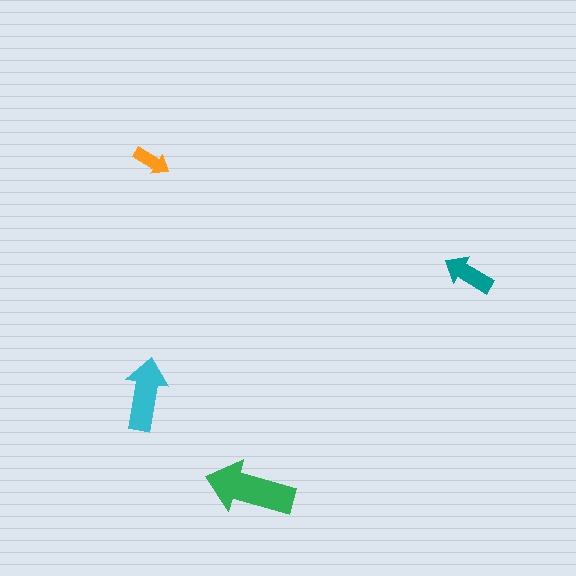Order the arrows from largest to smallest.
the green one, the cyan one, the teal one, the orange one.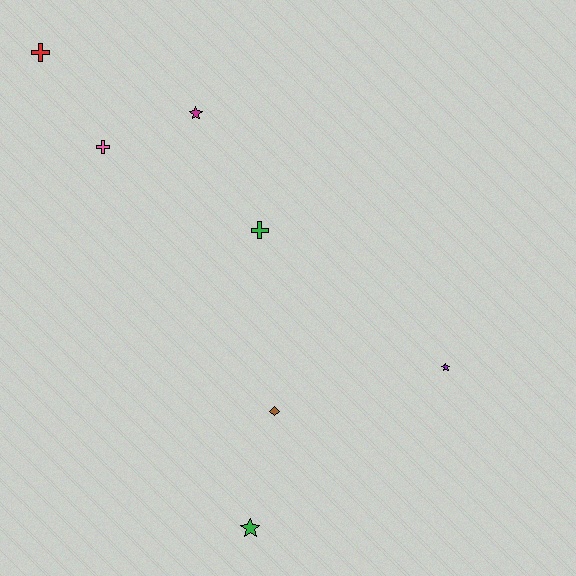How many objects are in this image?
There are 7 objects.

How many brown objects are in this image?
There is 1 brown object.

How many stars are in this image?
There are 3 stars.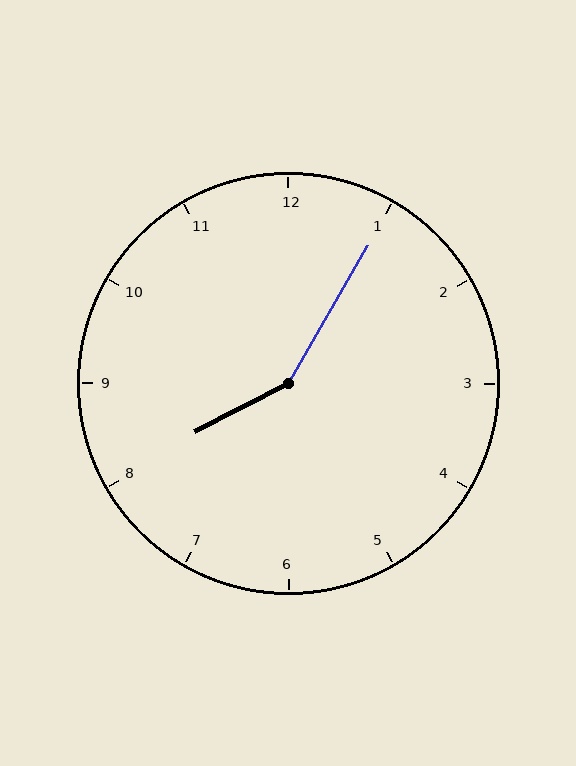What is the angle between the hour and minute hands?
Approximately 148 degrees.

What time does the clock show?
8:05.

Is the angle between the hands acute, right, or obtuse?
It is obtuse.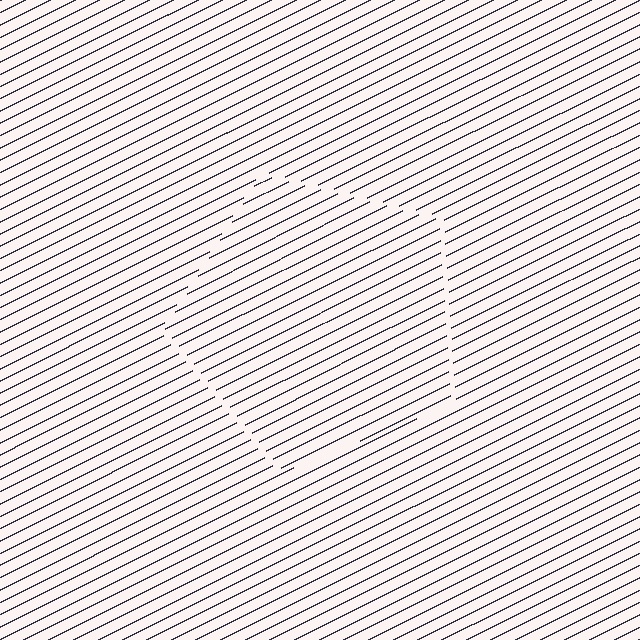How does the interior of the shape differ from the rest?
The interior of the shape contains the same grating, shifted by half a period — the contour is defined by the phase discontinuity where line-ends from the inner and outer gratings abut.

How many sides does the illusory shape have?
5 sides — the line-ends trace a pentagon.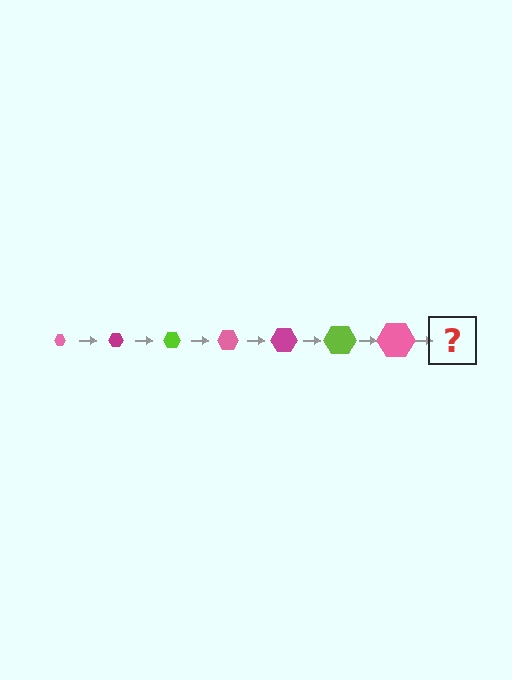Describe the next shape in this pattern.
It should be a magenta hexagon, larger than the previous one.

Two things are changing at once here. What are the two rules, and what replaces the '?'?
The two rules are that the hexagon grows larger each step and the color cycles through pink, magenta, and lime. The '?' should be a magenta hexagon, larger than the previous one.